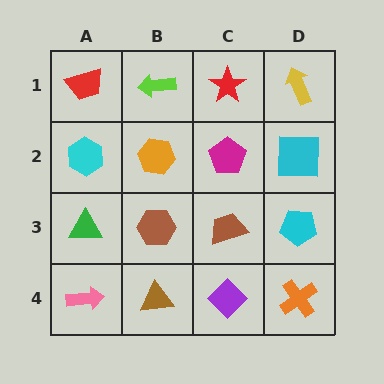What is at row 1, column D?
A yellow arrow.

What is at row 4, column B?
A brown triangle.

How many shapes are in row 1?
4 shapes.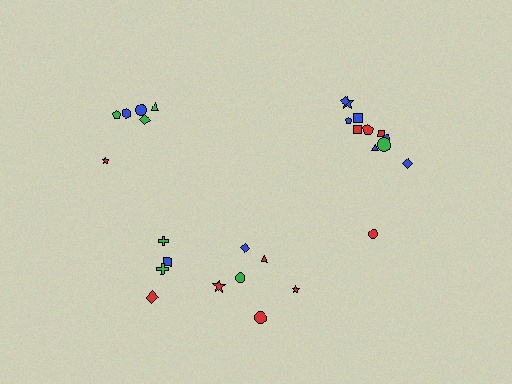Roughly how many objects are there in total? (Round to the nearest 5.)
Roughly 30 objects in total.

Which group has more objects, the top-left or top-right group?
The top-right group.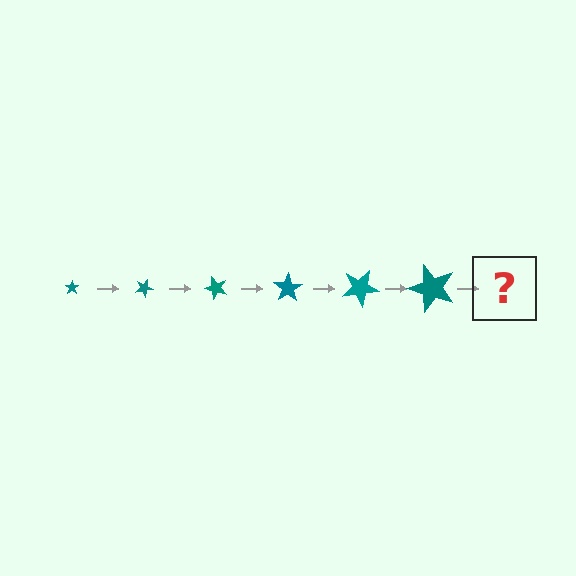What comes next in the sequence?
The next element should be a star, larger than the previous one and rotated 150 degrees from the start.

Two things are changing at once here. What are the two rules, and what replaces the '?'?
The two rules are that the star grows larger each step and it rotates 25 degrees each step. The '?' should be a star, larger than the previous one and rotated 150 degrees from the start.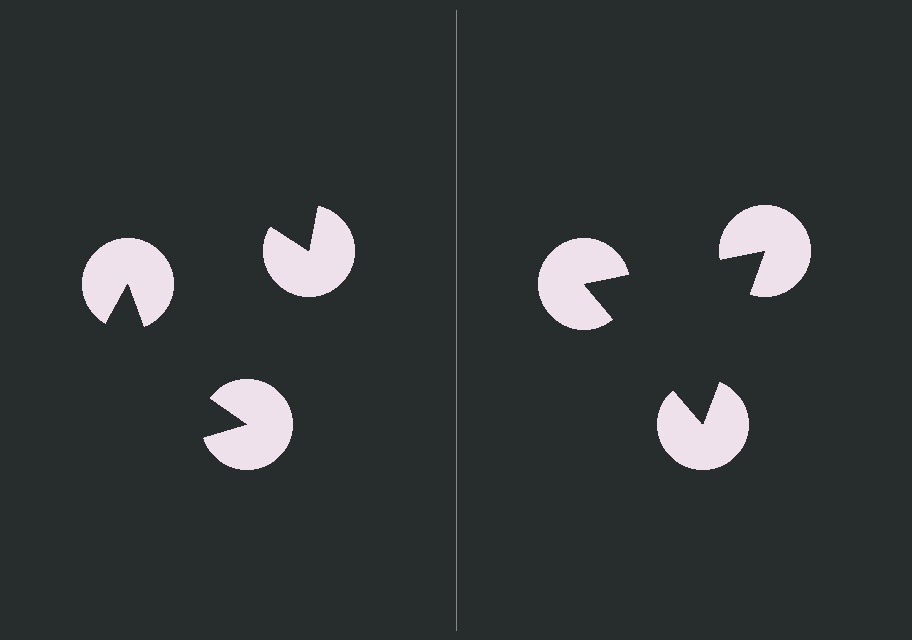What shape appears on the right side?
An illusory triangle.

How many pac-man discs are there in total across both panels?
6 — 3 on each side.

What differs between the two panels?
The pac-man discs are positioned identically on both sides; only the wedge orientations differ. On the right they align to a triangle; on the left they are misaligned.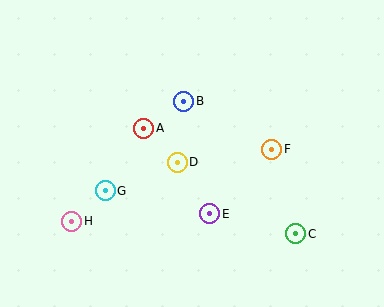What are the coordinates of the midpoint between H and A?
The midpoint between H and A is at (108, 175).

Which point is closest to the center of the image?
Point D at (177, 162) is closest to the center.